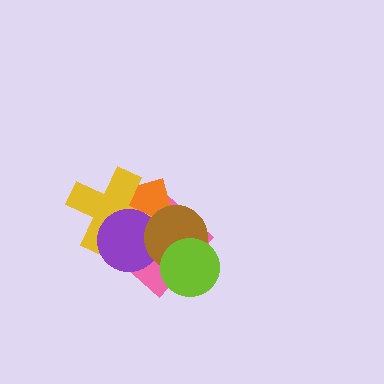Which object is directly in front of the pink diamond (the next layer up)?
The orange rectangle is directly in front of the pink diamond.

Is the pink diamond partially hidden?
Yes, it is partially covered by another shape.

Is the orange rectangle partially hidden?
Yes, it is partially covered by another shape.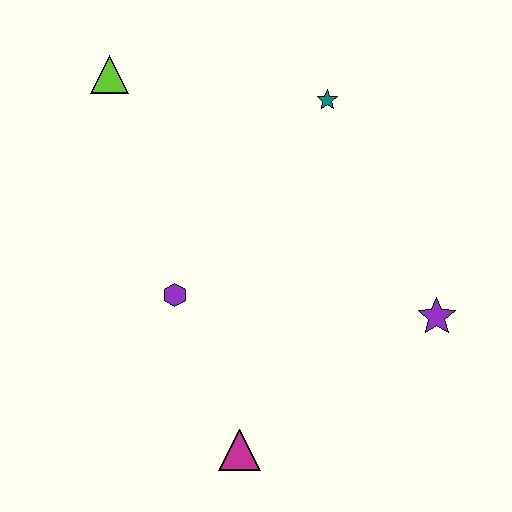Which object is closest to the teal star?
The lime triangle is closest to the teal star.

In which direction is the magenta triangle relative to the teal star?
The magenta triangle is below the teal star.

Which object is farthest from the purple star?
The lime triangle is farthest from the purple star.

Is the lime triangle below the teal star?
No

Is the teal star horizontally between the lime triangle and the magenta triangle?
No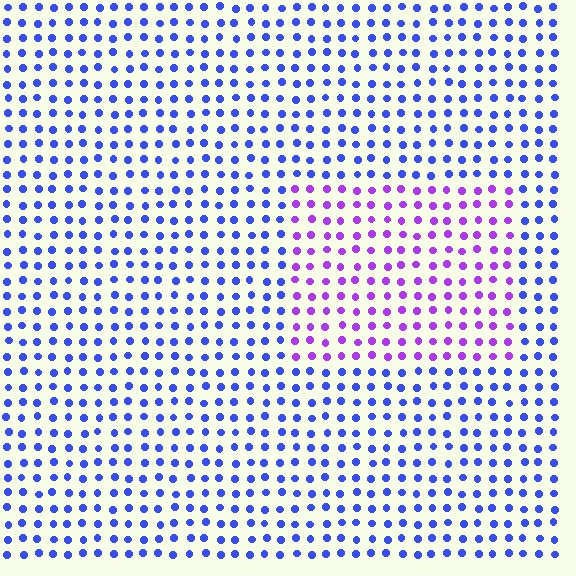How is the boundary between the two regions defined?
The boundary is defined purely by a slight shift in hue (about 47 degrees). Spacing, size, and orientation are identical on both sides.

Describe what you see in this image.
The image is filled with small blue elements in a uniform arrangement. A rectangle-shaped region is visible where the elements are tinted to a slightly different hue, forming a subtle color boundary.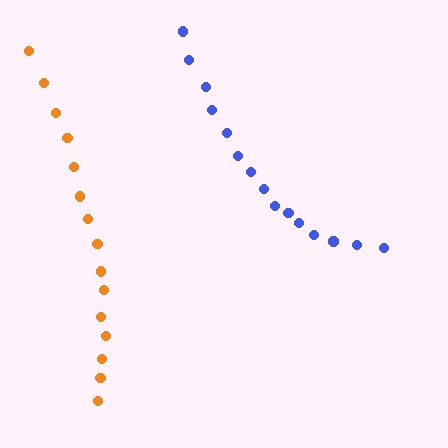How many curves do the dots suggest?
There are 2 distinct paths.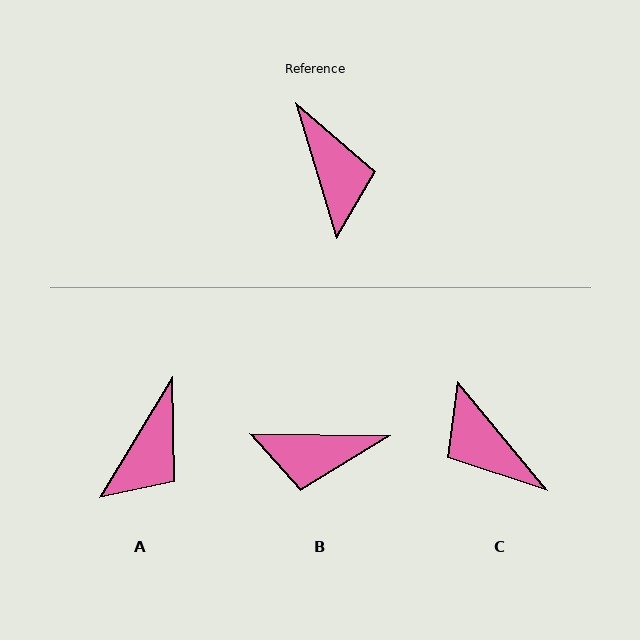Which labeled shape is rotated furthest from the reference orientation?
C, about 157 degrees away.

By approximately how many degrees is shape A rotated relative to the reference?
Approximately 48 degrees clockwise.